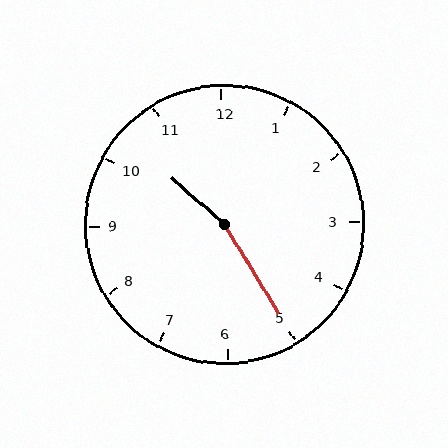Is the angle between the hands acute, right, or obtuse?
It is obtuse.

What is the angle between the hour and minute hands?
Approximately 162 degrees.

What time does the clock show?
10:25.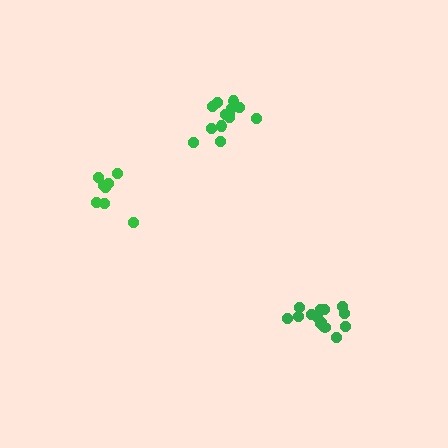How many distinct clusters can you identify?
There are 3 distinct clusters.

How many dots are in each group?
Group 1: 14 dots, Group 2: 14 dots, Group 3: 8 dots (36 total).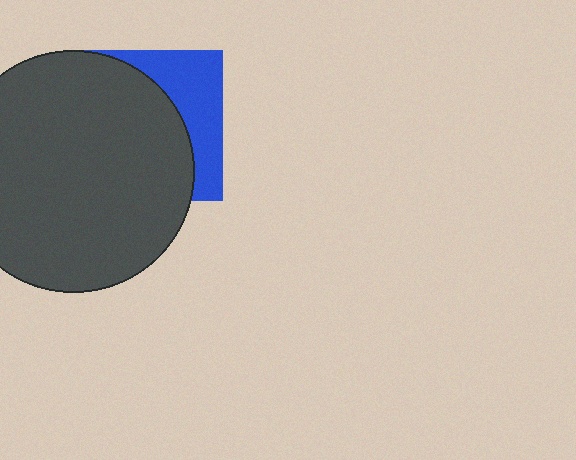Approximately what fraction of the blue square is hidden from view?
Roughly 67% of the blue square is hidden behind the dark gray circle.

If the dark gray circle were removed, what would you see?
You would see the complete blue square.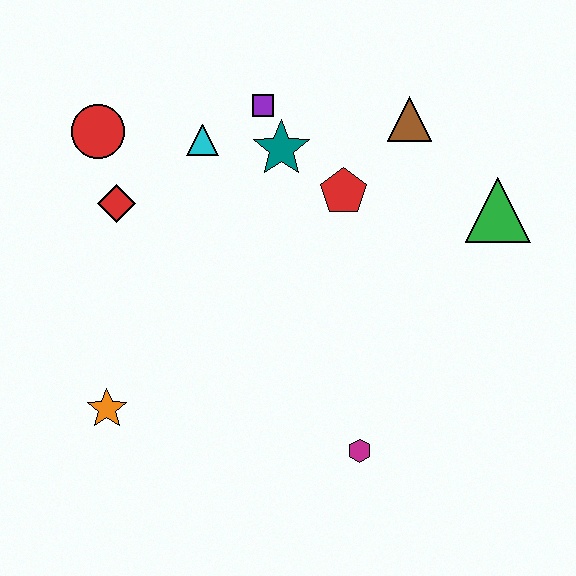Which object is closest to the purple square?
The teal star is closest to the purple square.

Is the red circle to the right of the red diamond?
No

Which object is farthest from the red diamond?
The green triangle is farthest from the red diamond.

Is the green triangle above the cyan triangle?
No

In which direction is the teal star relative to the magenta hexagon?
The teal star is above the magenta hexagon.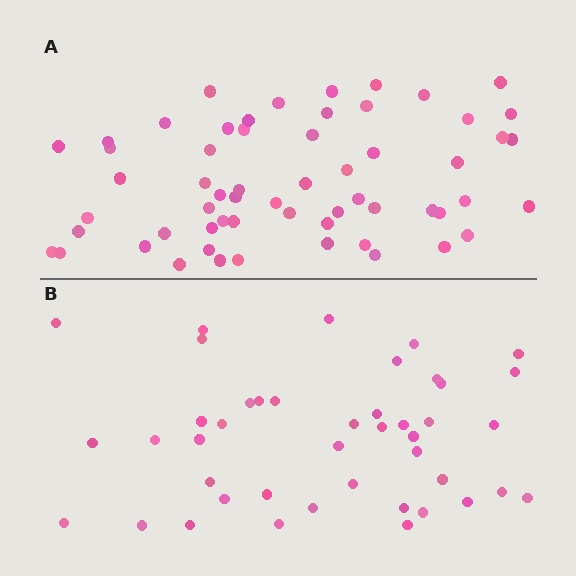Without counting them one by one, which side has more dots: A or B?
Region A (the top region) has more dots.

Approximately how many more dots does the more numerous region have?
Region A has approximately 15 more dots than region B.